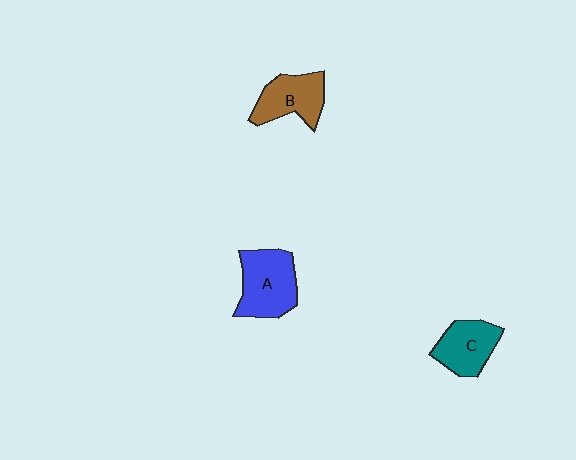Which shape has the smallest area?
Shape C (teal).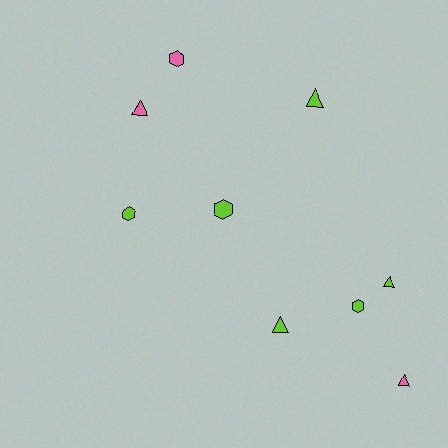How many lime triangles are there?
There are 3 lime triangles.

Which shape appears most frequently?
Triangle, with 5 objects.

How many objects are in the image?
There are 9 objects.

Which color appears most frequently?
Lime, with 6 objects.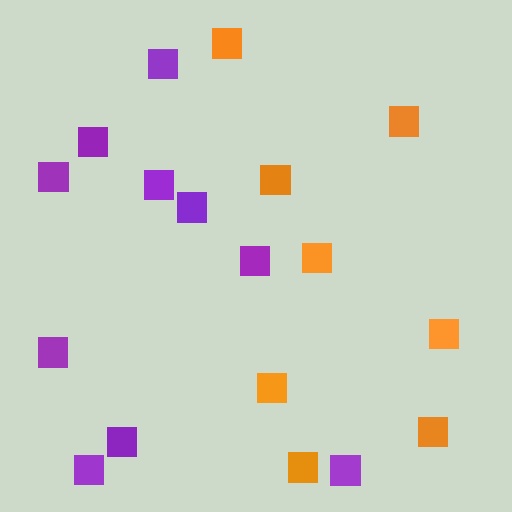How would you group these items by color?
There are 2 groups: one group of purple squares (10) and one group of orange squares (8).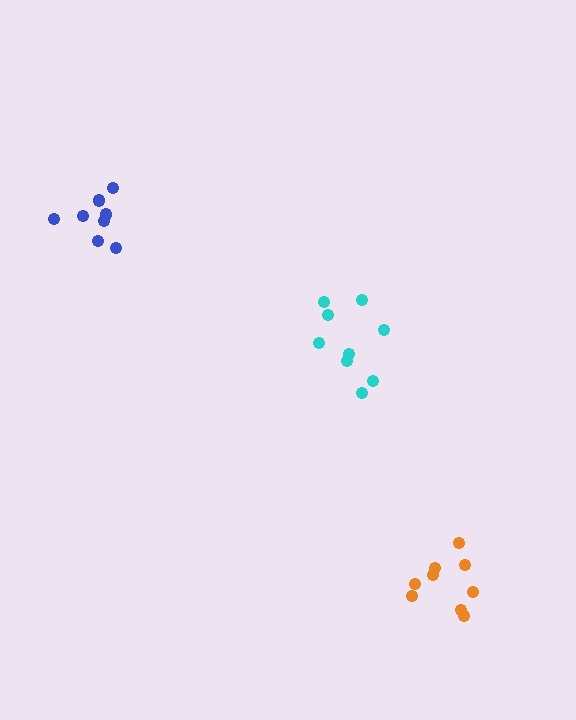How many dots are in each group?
Group 1: 9 dots, Group 2: 8 dots, Group 3: 9 dots (26 total).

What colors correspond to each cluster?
The clusters are colored: orange, blue, cyan.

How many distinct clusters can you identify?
There are 3 distinct clusters.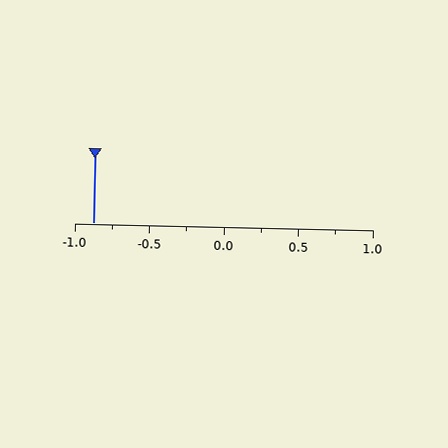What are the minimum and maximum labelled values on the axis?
The axis runs from -1.0 to 1.0.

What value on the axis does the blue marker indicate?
The marker indicates approximately -0.88.